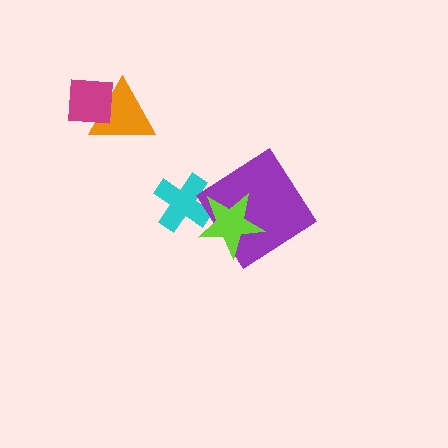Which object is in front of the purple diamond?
The lime star is in front of the purple diamond.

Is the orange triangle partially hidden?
Yes, it is partially covered by another shape.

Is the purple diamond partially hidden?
Yes, it is partially covered by another shape.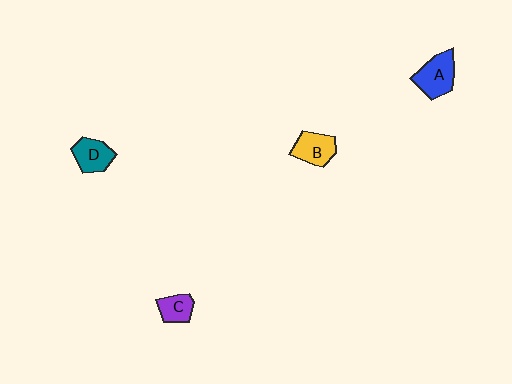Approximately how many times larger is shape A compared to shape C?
Approximately 1.6 times.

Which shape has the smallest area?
Shape C (purple).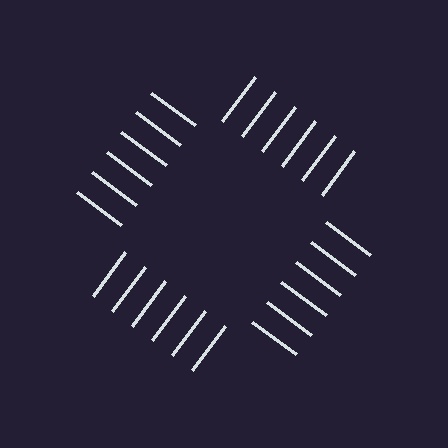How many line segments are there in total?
24 — 6 along each of the 4 edges.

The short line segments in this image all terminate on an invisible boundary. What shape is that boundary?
An illusory square — the line segments terminate on its edges but no continuous stroke is drawn.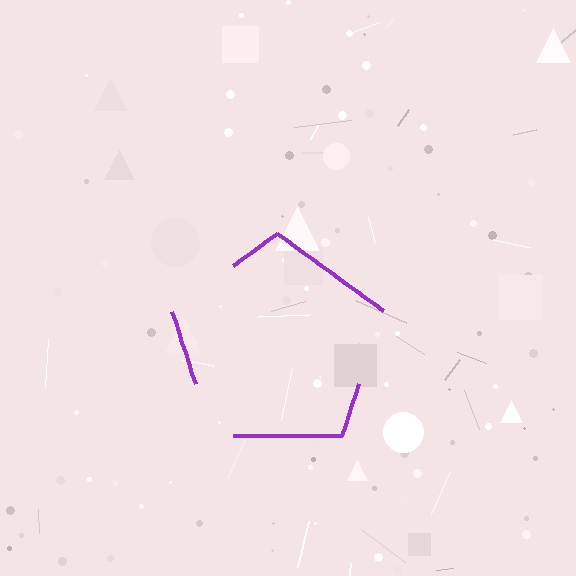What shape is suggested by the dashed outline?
The dashed outline suggests a pentagon.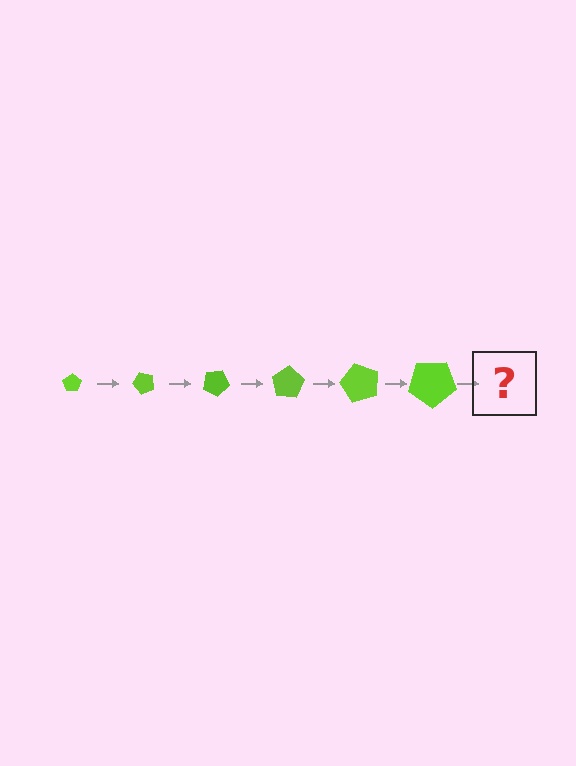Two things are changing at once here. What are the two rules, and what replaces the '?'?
The two rules are that the pentagon grows larger each step and it rotates 50 degrees each step. The '?' should be a pentagon, larger than the previous one and rotated 300 degrees from the start.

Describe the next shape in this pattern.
It should be a pentagon, larger than the previous one and rotated 300 degrees from the start.